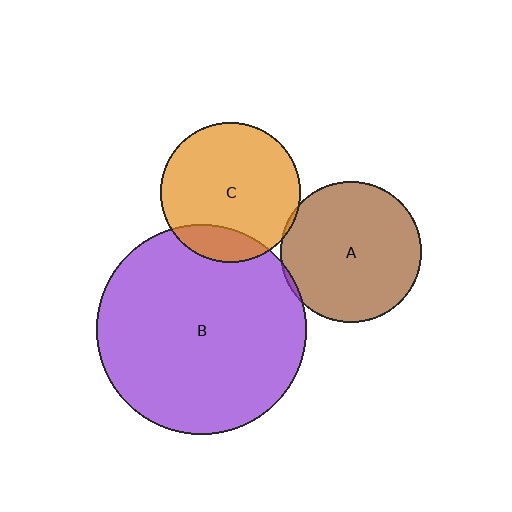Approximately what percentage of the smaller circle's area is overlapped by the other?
Approximately 5%.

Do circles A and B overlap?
Yes.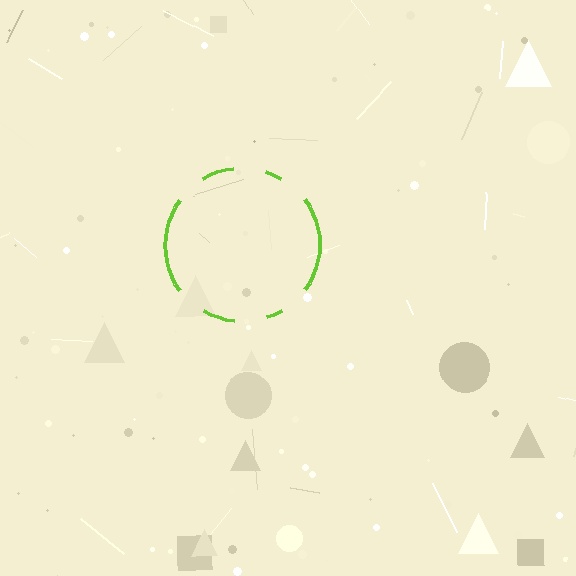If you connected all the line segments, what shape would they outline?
They would outline a circle.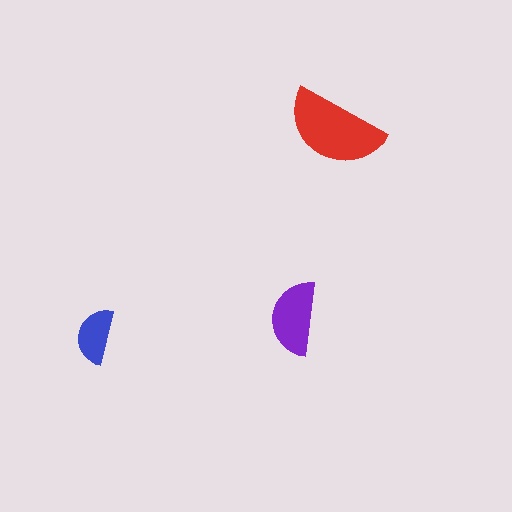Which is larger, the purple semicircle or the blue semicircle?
The purple one.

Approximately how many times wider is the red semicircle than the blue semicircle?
About 2 times wider.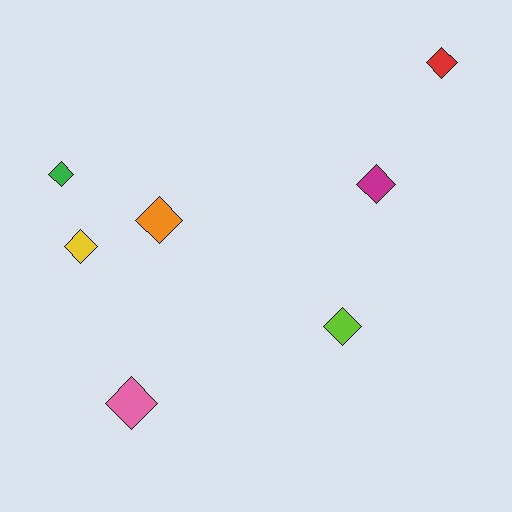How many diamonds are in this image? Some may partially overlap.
There are 7 diamonds.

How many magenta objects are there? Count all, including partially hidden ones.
There is 1 magenta object.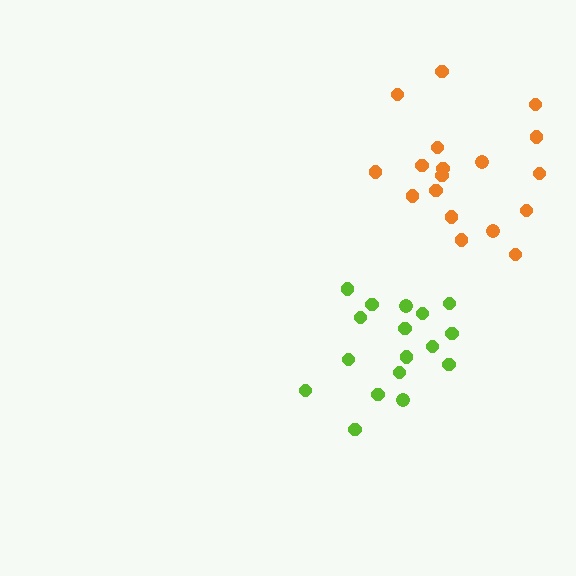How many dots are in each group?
Group 1: 18 dots, Group 2: 17 dots (35 total).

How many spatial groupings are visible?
There are 2 spatial groupings.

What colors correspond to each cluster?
The clusters are colored: orange, lime.